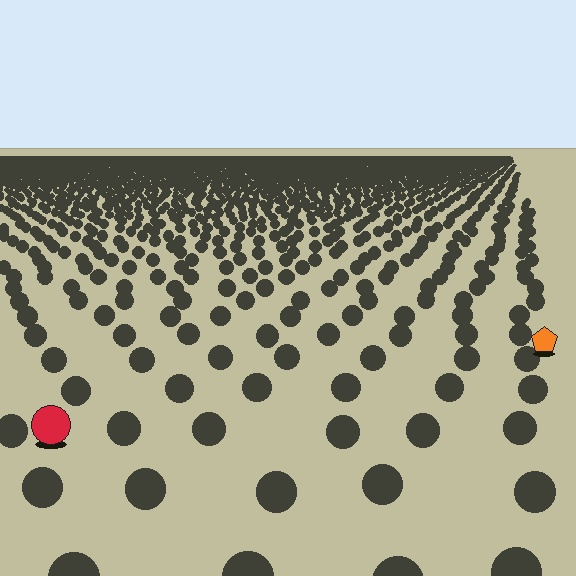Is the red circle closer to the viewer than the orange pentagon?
Yes. The red circle is closer — you can tell from the texture gradient: the ground texture is coarser near it.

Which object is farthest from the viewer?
The orange pentagon is farthest from the viewer. It appears smaller and the ground texture around it is denser.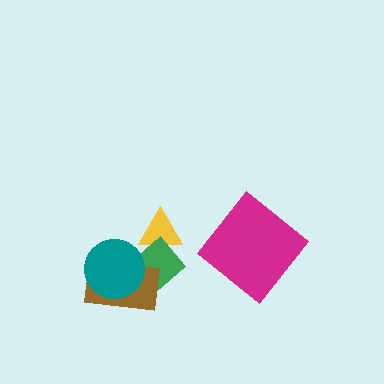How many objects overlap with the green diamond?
3 objects overlap with the green diamond.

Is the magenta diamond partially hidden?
No, no other shape covers it.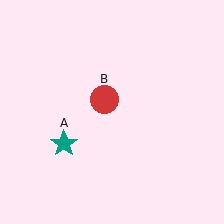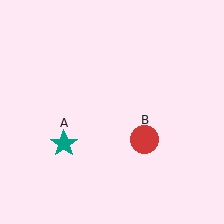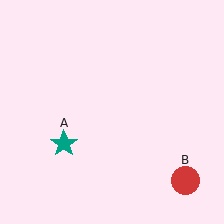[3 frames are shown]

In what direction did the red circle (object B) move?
The red circle (object B) moved down and to the right.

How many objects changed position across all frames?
1 object changed position: red circle (object B).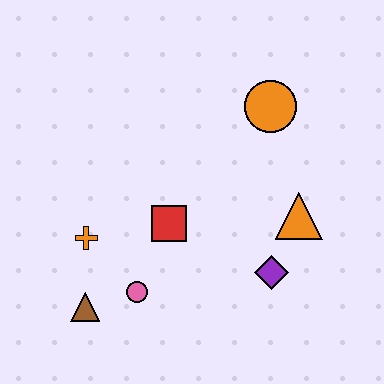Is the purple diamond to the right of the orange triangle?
No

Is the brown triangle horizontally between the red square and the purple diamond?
No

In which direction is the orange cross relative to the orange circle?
The orange cross is to the left of the orange circle.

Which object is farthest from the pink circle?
The orange circle is farthest from the pink circle.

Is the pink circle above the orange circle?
No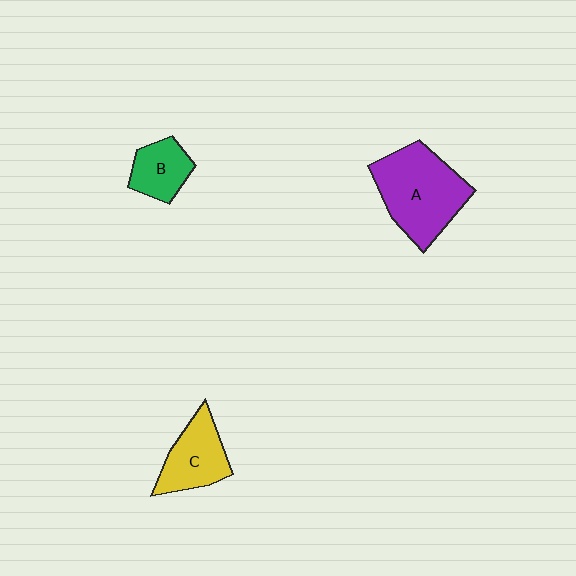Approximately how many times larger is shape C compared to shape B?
Approximately 1.4 times.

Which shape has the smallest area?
Shape B (green).